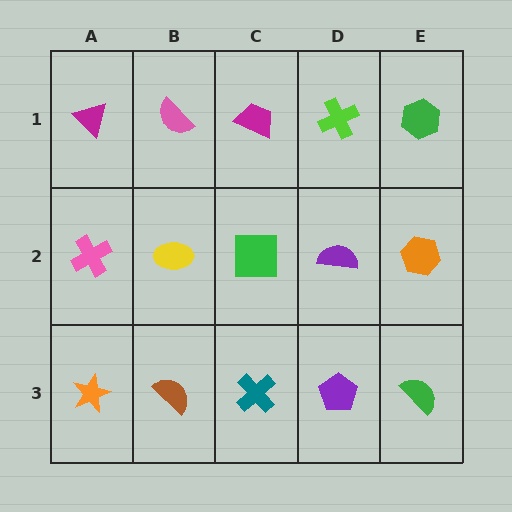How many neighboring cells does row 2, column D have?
4.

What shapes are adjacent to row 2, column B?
A pink semicircle (row 1, column B), a brown semicircle (row 3, column B), a pink cross (row 2, column A), a green square (row 2, column C).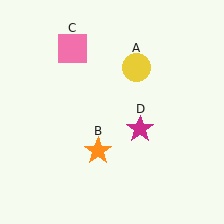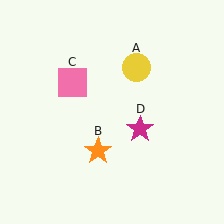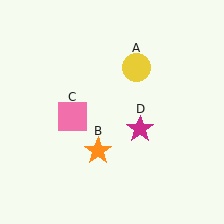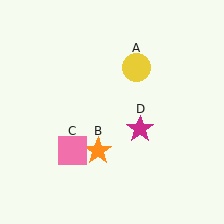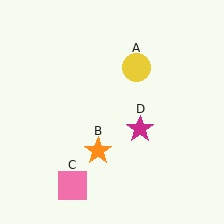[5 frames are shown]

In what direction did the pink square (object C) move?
The pink square (object C) moved down.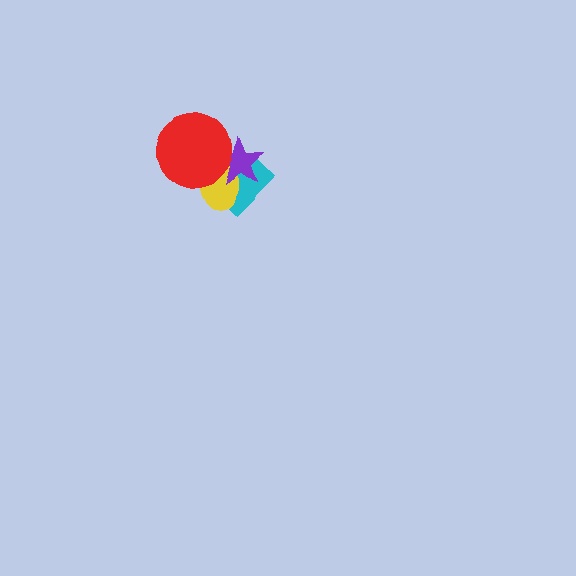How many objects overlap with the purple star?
3 objects overlap with the purple star.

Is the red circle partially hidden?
No, no other shape covers it.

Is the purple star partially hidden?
Yes, it is partially covered by another shape.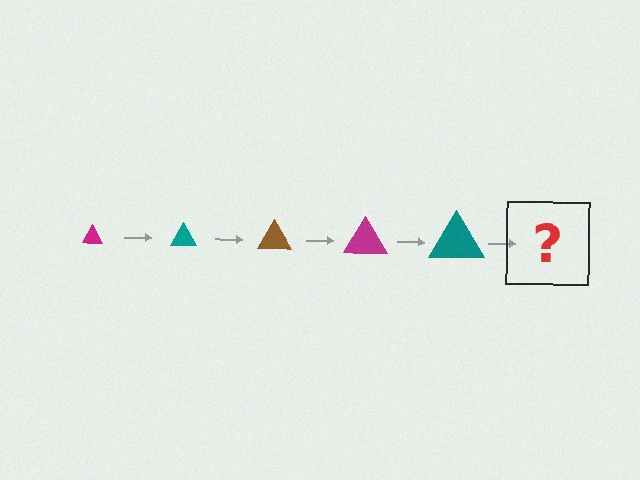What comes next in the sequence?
The next element should be a brown triangle, larger than the previous one.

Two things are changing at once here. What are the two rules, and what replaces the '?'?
The two rules are that the triangle grows larger each step and the color cycles through magenta, teal, and brown. The '?' should be a brown triangle, larger than the previous one.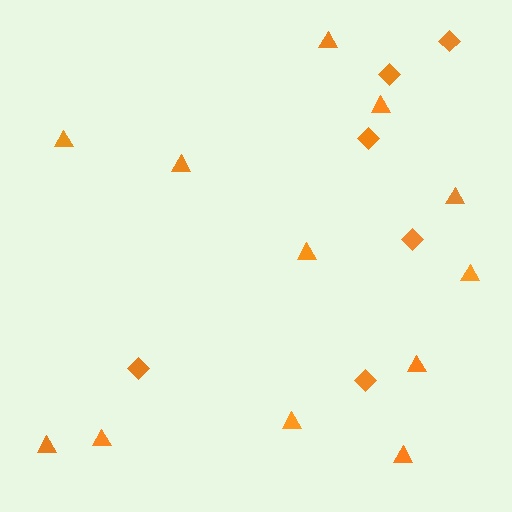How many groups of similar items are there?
There are 2 groups: one group of triangles (12) and one group of diamonds (6).